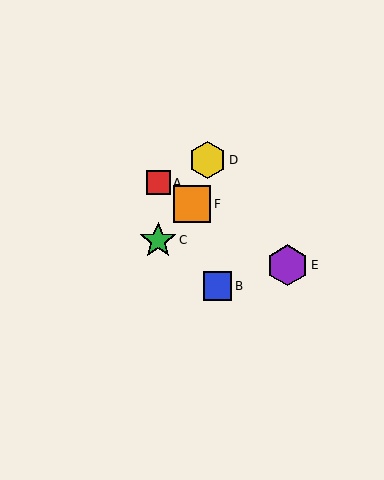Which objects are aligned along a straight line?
Objects A, E, F are aligned along a straight line.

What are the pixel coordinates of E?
Object E is at (288, 265).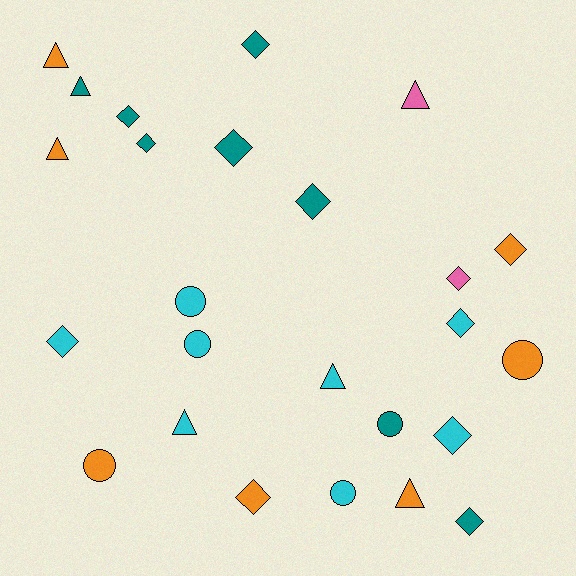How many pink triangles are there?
There is 1 pink triangle.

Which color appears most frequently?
Teal, with 8 objects.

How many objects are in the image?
There are 25 objects.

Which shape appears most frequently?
Diamond, with 12 objects.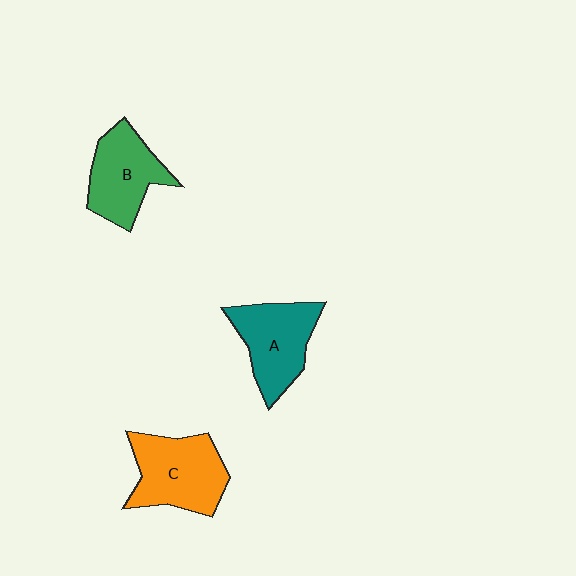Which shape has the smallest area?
Shape B (green).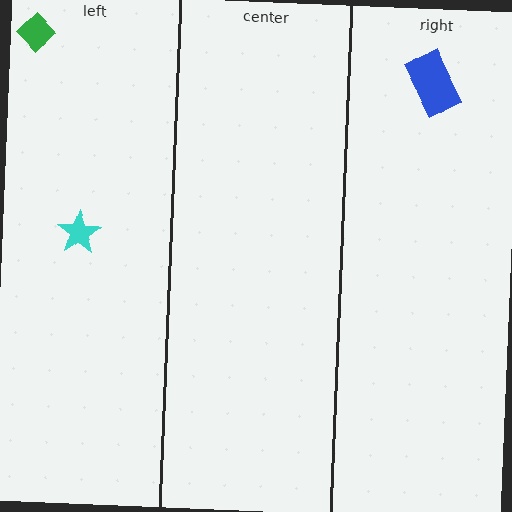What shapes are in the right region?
The blue rectangle.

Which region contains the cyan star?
The left region.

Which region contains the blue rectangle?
The right region.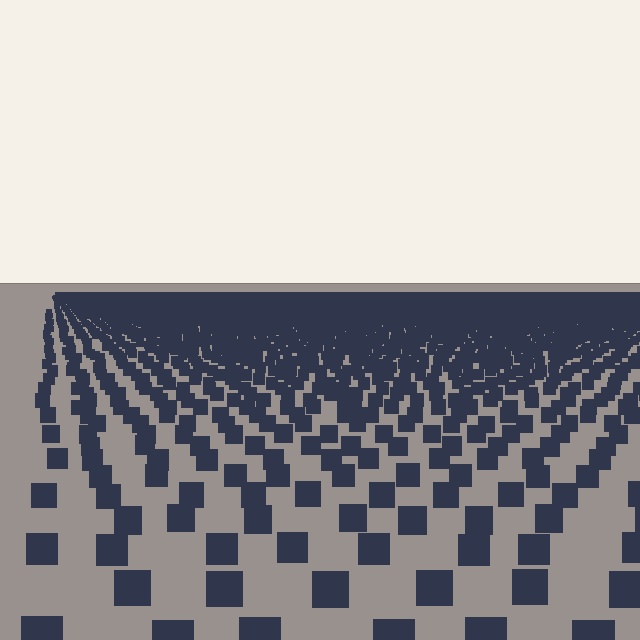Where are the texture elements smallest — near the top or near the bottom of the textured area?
Near the top.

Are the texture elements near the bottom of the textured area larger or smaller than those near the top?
Larger. Near the bottom, elements are closer to the viewer and appear at a bigger on-screen size.